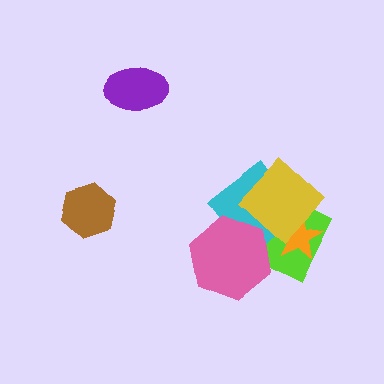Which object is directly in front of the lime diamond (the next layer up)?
The orange star is directly in front of the lime diamond.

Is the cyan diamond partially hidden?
Yes, it is partially covered by another shape.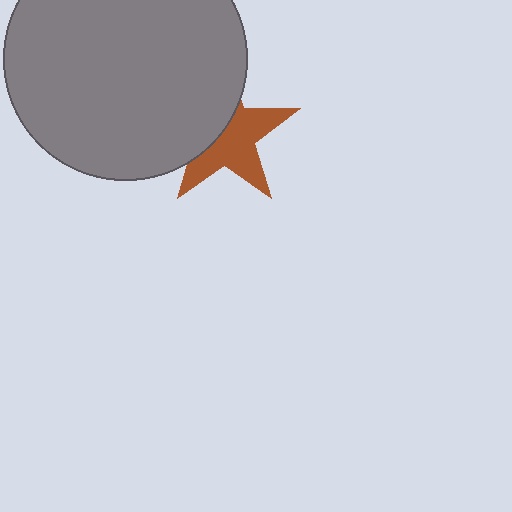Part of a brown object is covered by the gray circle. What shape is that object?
It is a star.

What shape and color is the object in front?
The object in front is a gray circle.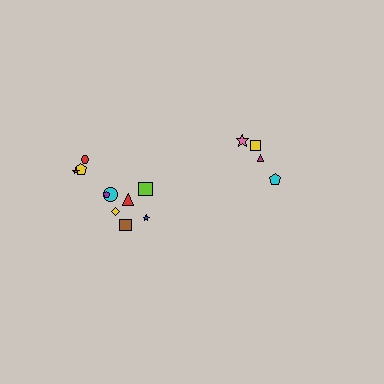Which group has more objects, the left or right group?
The left group.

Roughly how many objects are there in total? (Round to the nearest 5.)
Roughly 15 objects in total.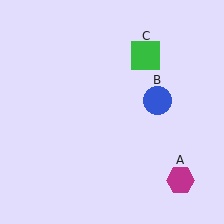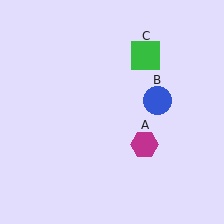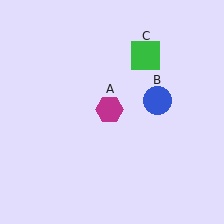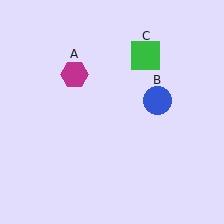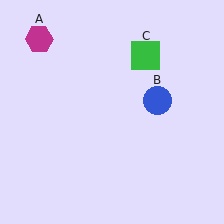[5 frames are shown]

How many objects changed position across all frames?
1 object changed position: magenta hexagon (object A).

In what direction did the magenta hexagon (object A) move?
The magenta hexagon (object A) moved up and to the left.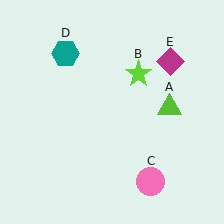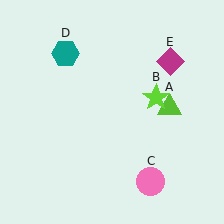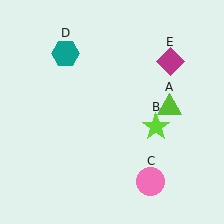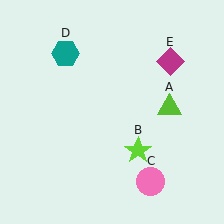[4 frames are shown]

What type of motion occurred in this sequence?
The lime star (object B) rotated clockwise around the center of the scene.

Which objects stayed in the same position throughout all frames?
Lime triangle (object A) and pink circle (object C) and teal hexagon (object D) and magenta diamond (object E) remained stationary.